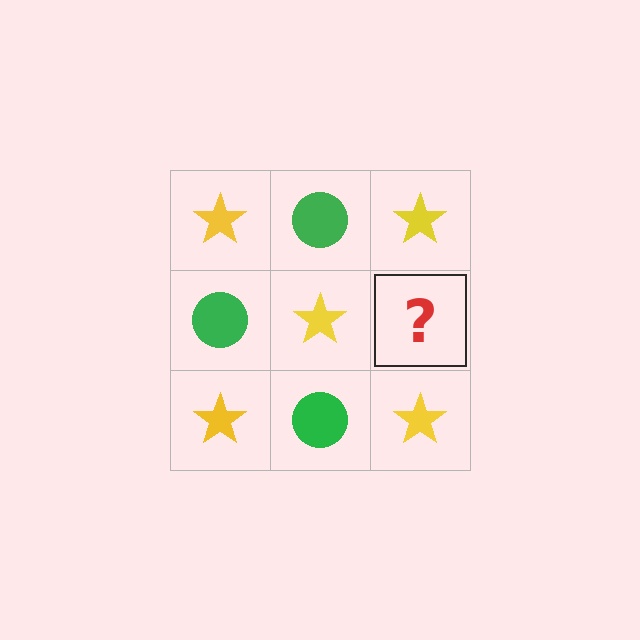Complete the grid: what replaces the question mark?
The question mark should be replaced with a green circle.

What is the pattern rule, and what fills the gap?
The rule is that it alternates yellow star and green circle in a checkerboard pattern. The gap should be filled with a green circle.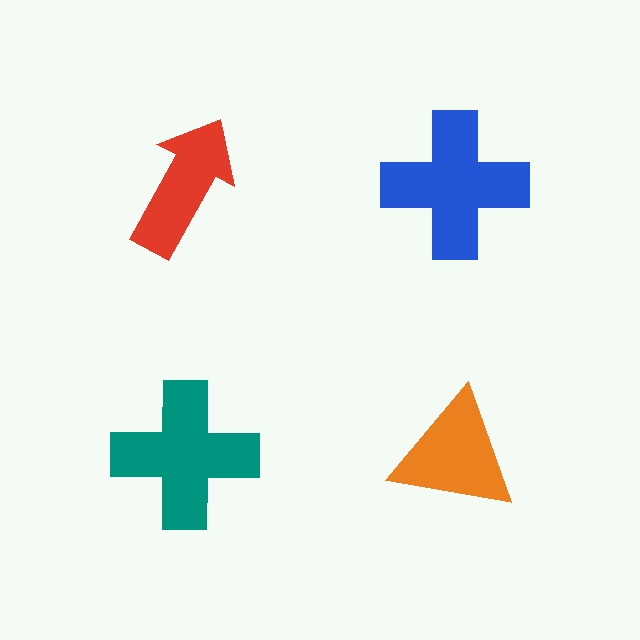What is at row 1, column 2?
A blue cross.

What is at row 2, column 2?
An orange triangle.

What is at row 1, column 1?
A red arrow.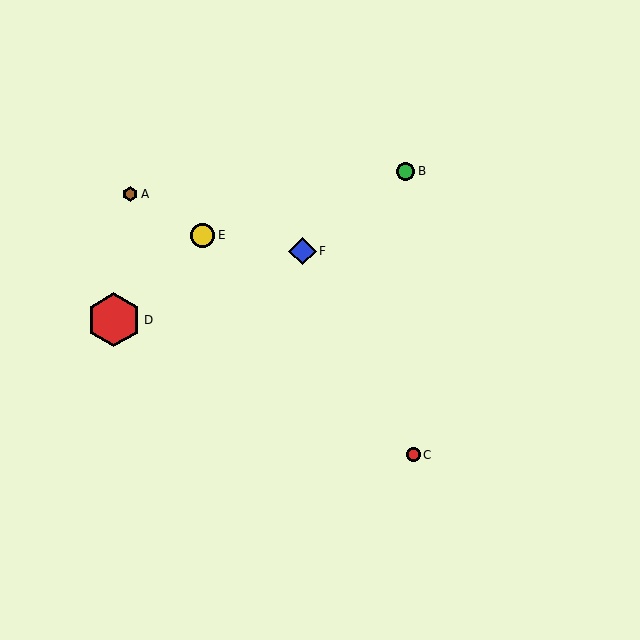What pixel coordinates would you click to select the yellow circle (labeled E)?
Click at (203, 235) to select the yellow circle E.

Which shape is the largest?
The red hexagon (labeled D) is the largest.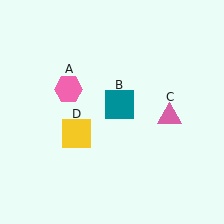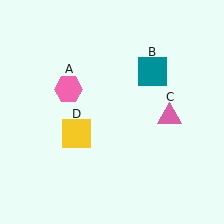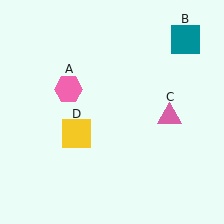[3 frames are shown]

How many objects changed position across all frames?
1 object changed position: teal square (object B).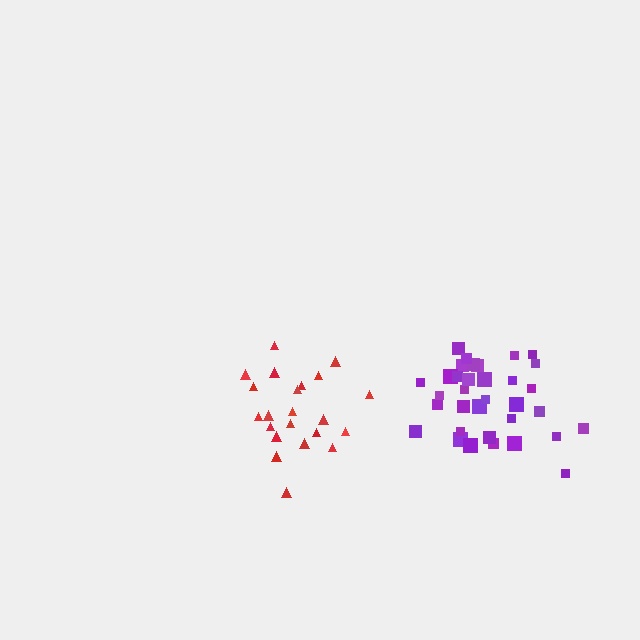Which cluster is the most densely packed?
Purple.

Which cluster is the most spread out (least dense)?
Red.